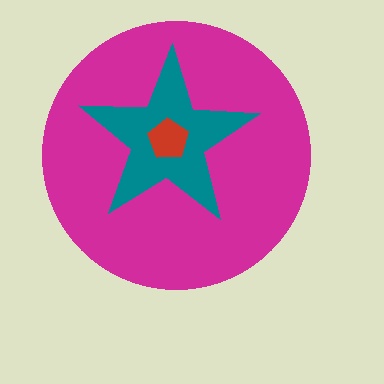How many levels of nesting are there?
3.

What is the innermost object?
The red pentagon.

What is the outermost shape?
The magenta circle.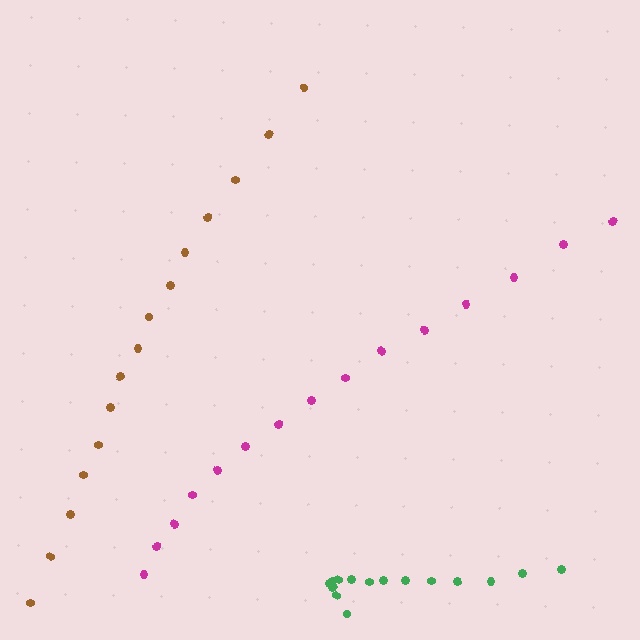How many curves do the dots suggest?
There are 3 distinct paths.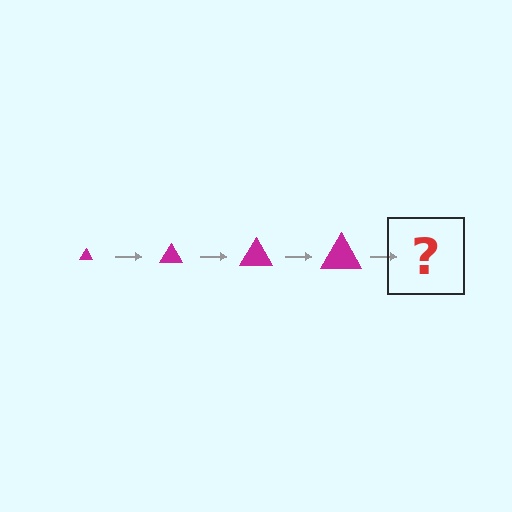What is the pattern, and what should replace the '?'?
The pattern is that the triangle gets progressively larger each step. The '?' should be a magenta triangle, larger than the previous one.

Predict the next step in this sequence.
The next step is a magenta triangle, larger than the previous one.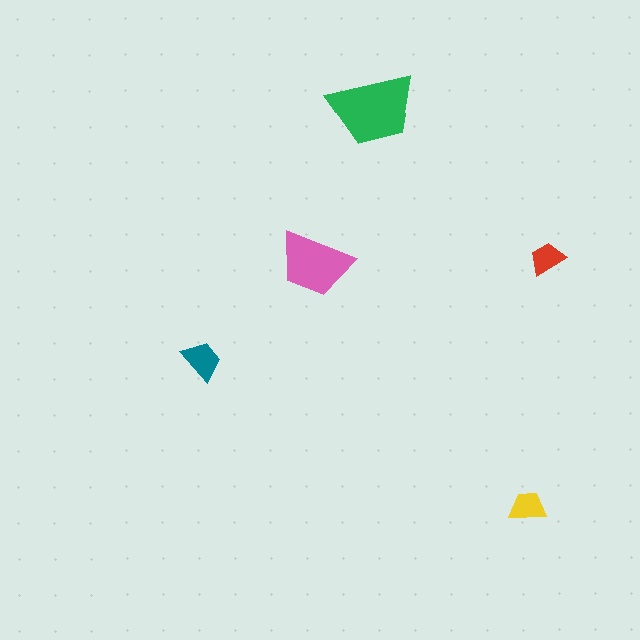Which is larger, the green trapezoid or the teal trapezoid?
The green one.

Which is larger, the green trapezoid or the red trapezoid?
The green one.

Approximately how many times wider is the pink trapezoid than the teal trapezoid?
About 2 times wider.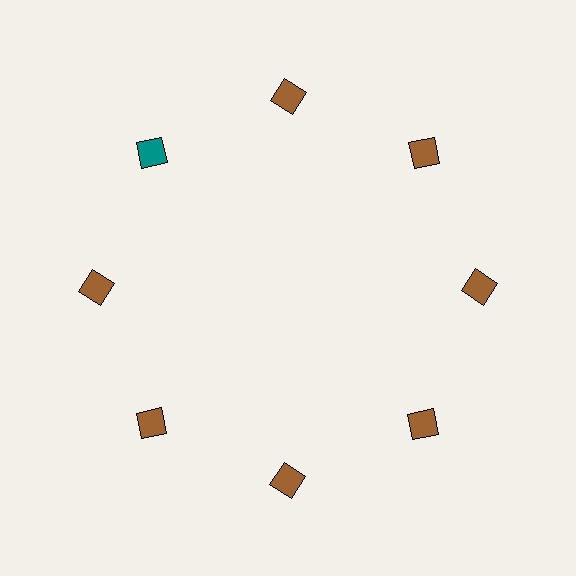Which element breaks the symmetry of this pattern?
The teal square at roughly the 10 o'clock position breaks the symmetry. All other shapes are brown squares.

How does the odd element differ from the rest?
It has a different color: teal instead of brown.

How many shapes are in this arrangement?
There are 8 shapes arranged in a ring pattern.